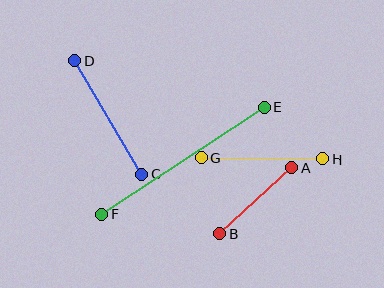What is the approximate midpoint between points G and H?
The midpoint is at approximately (262, 158) pixels.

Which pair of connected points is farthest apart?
Points E and F are farthest apart.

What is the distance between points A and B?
The distance is approximately 98 pixels.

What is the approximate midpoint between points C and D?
The midpoint is at approximately (108, 117) pixels.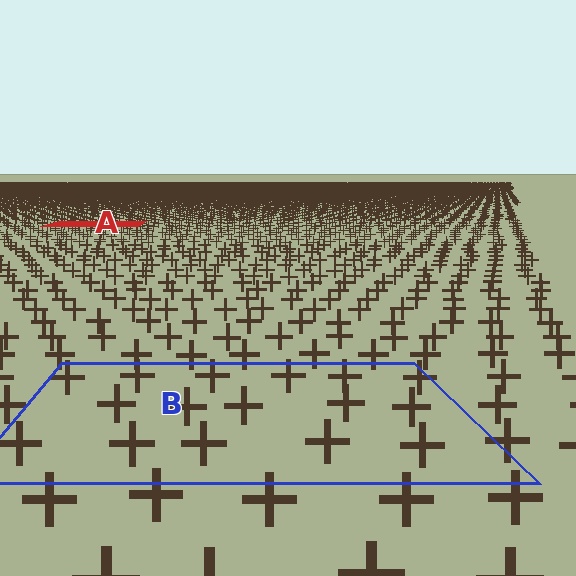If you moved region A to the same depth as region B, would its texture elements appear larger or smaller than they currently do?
They would appear larger. At a closer depth, the same texture elements are projected at a bigger on-screen size.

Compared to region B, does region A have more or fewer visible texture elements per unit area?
Region A has more texture elements per unit area — they are packed more densely because it is farther away.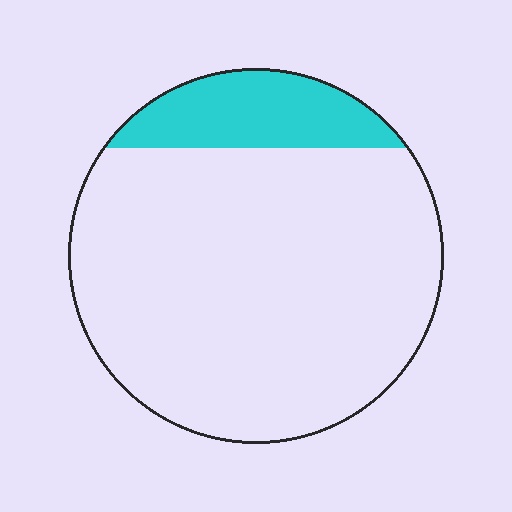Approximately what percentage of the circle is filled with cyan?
Approximately 15%.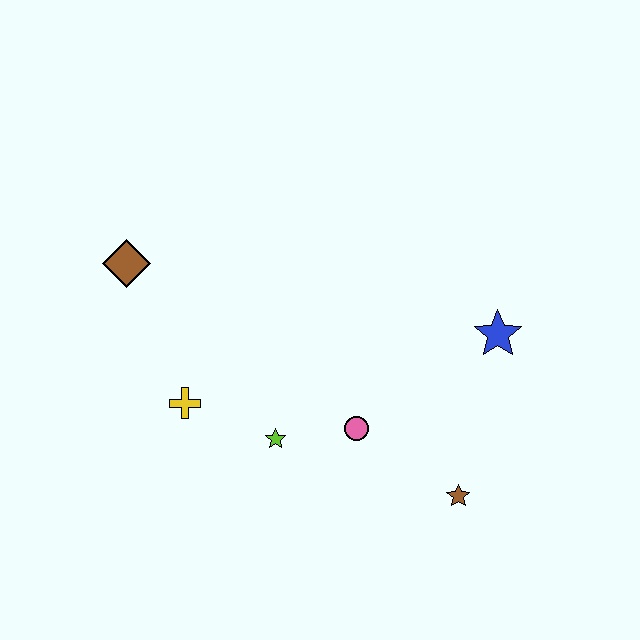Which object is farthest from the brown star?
The brown diamond is farthest from the brown star.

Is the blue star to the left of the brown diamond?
No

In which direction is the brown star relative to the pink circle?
The brown star is to the right of the pink circle.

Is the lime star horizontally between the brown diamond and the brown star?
Yes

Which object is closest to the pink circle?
The lime star is closest to the pink circle.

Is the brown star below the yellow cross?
Yes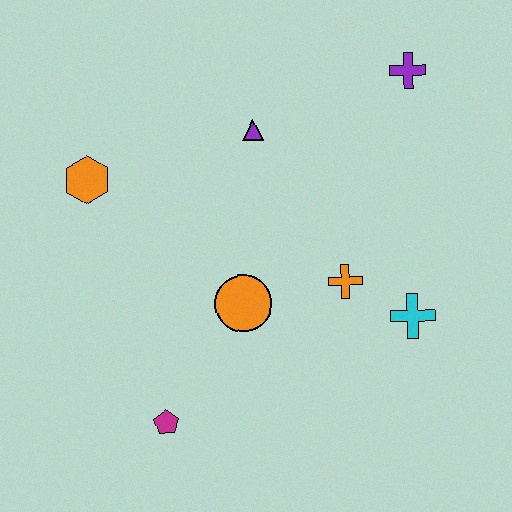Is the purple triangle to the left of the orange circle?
No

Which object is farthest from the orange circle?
The purple cross is farthest from the orange circle.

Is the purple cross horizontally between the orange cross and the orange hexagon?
No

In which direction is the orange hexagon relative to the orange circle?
The orange hexagon is to the left of the orange circle.